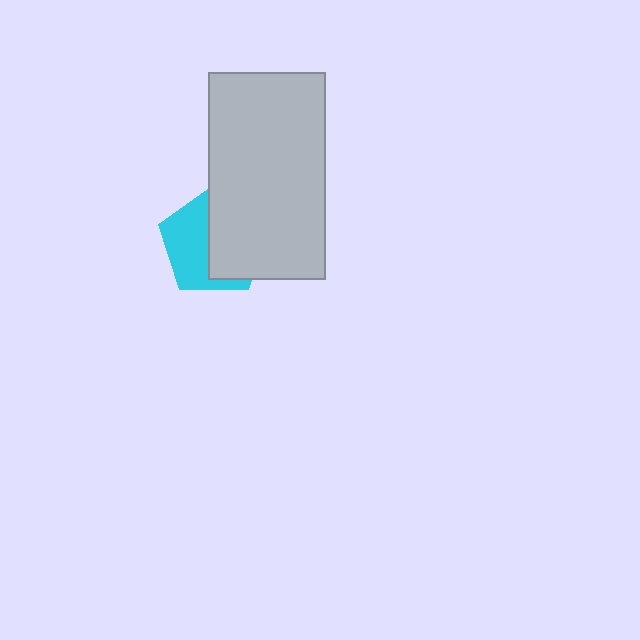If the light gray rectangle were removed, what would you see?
You would see the complete cyan pentagon.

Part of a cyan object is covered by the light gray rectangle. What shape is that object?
It is a pentagon.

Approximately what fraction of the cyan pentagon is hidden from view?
Roughly 53% of the cyan pentagon is hidden behind the light gray rectangle.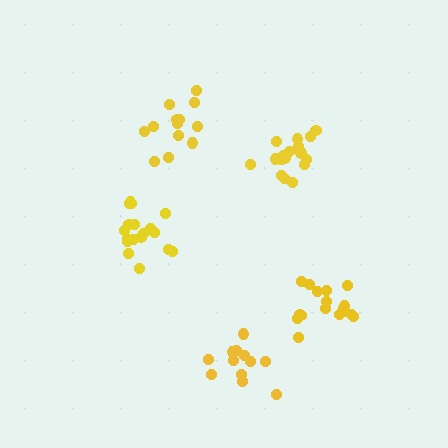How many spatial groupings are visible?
There are 5 spatial groupings.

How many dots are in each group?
Group 1: 17 dots, Group 2: 18 dots, Group 3: 12 dots, Group 4: 17 dots, Group 5: 13 dots (77 total).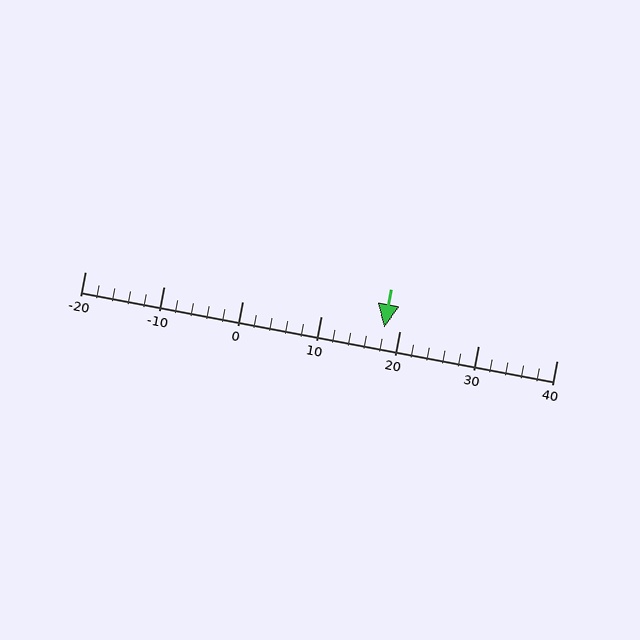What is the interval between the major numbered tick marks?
The major tick marks are spaced 10 units apart.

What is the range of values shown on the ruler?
The ruler shows values from -20 to 40.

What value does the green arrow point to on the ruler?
The green arrow points to approximately 18.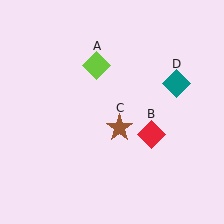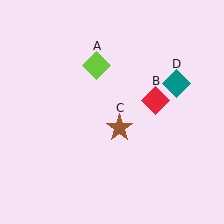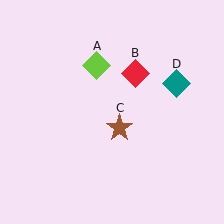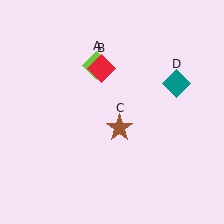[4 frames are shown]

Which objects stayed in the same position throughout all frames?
Lime diamond (object A) and brown star (object C) and teal diamond (object D) remained stationary.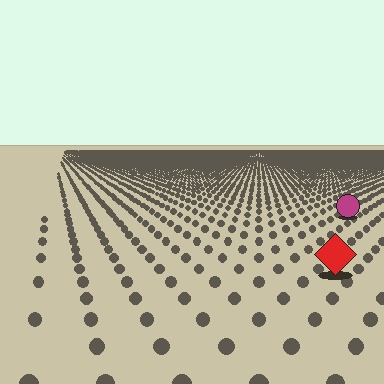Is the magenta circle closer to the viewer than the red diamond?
No. The red diamond is closer — you can tell from the texture gradient: the ground texture is coarser near it.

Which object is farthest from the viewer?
The magenta circle is farthest from the viewer. It appears smaller and the ground texture around it is denser.